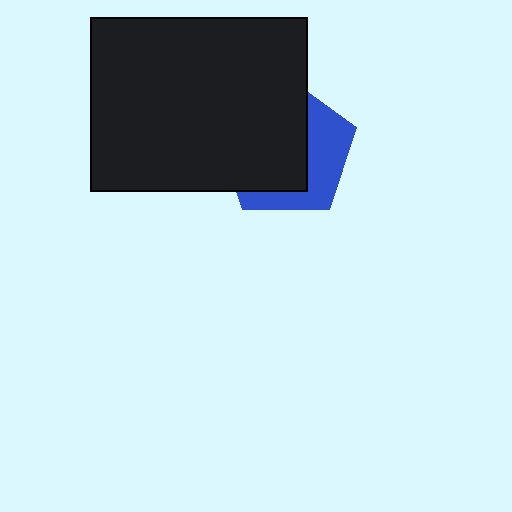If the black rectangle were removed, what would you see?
You would see the complete blue pentagon.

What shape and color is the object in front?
The object in front is a black rectangle.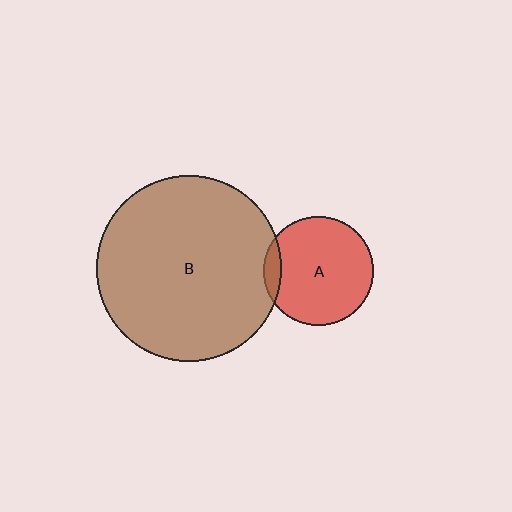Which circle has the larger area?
Circle B (brown).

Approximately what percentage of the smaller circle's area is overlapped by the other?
Approximately 10%.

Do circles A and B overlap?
Yes.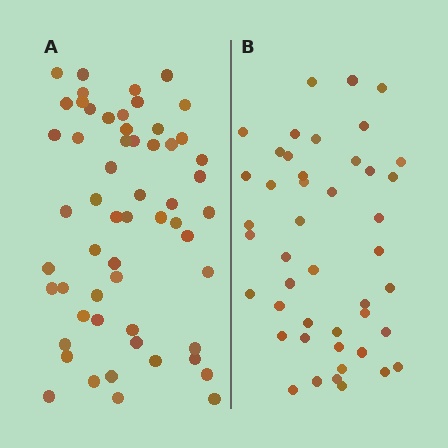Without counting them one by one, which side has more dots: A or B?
Region A (the left region) has more dots.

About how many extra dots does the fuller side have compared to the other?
Region A has roughly 12 or so more dots than region B.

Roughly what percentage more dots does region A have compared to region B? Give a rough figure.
About 25% more.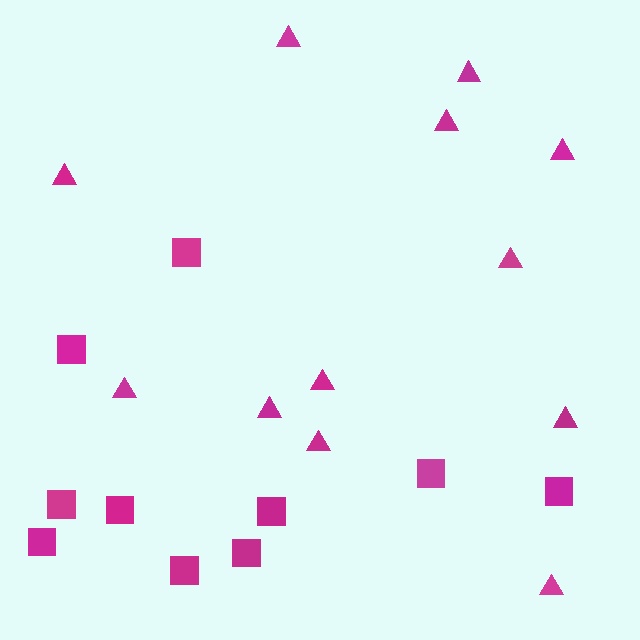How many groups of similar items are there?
There are 2 groups: one group of squares (10) and one group of triangles (12).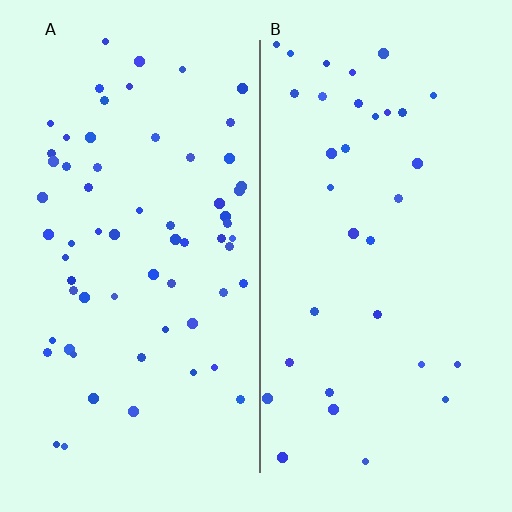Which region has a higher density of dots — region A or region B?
A (the left).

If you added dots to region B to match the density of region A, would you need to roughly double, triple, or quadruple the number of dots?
Approximately double.